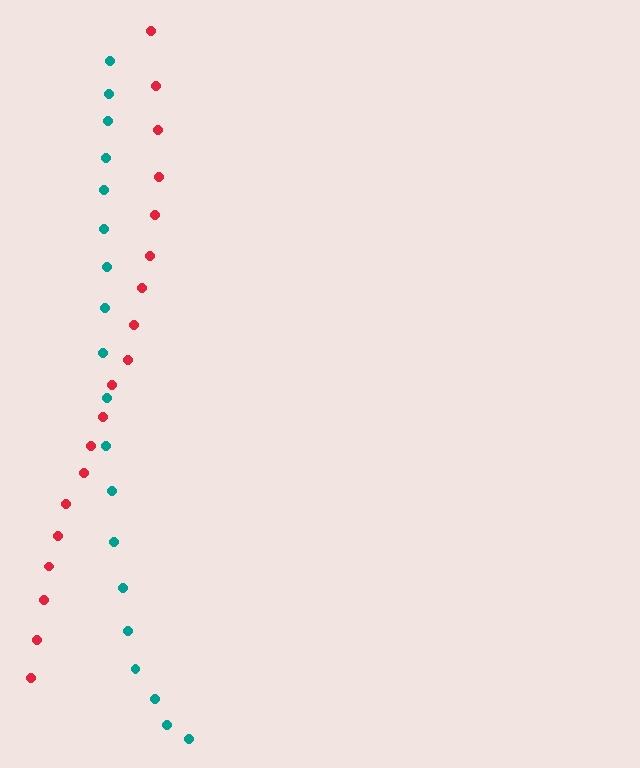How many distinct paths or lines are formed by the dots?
There are 2 distinct paths.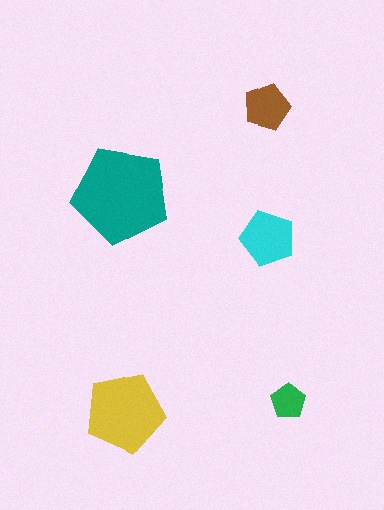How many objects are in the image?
There are 5 objects in the image.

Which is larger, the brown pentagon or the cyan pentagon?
The cyan one.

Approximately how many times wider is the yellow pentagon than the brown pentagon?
About 1.5 times wider.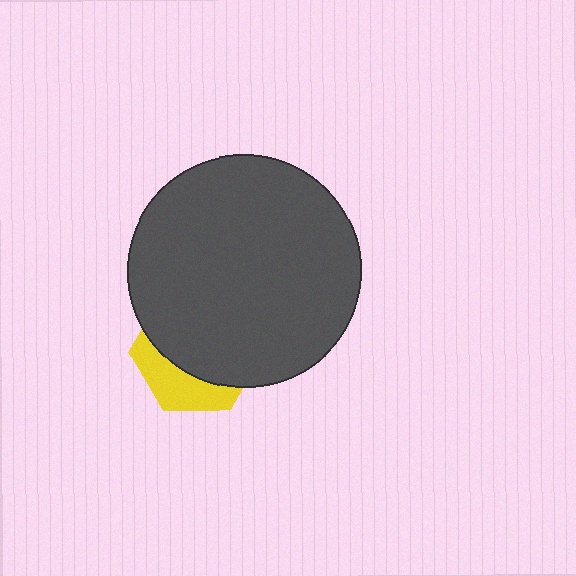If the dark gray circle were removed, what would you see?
You would see the complete yellow hexagon.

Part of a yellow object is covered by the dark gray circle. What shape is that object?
It is a hexagon.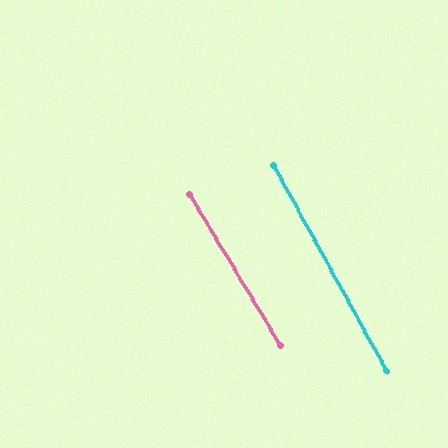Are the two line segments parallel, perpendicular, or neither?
Parallel — their directions differ by only 2.0°.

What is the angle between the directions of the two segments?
Approximately 2 degrees.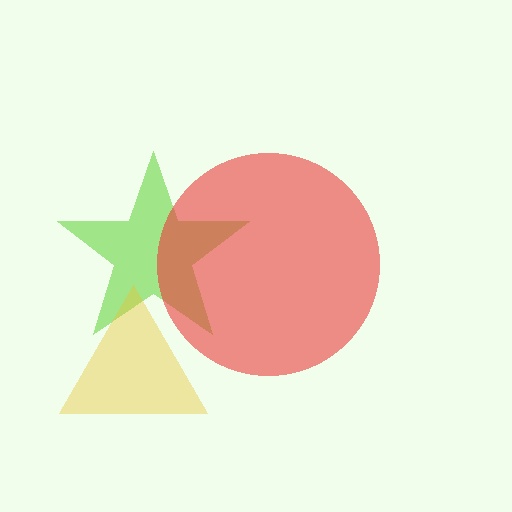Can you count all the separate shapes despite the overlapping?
Yes, there are 3 separate shapes.